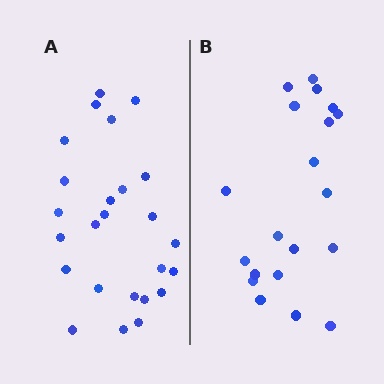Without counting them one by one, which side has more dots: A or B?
Region A (the left region) has more dots.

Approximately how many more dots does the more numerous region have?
Region A has about 5 more dots than region B.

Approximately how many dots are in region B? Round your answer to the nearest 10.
About 20 dots.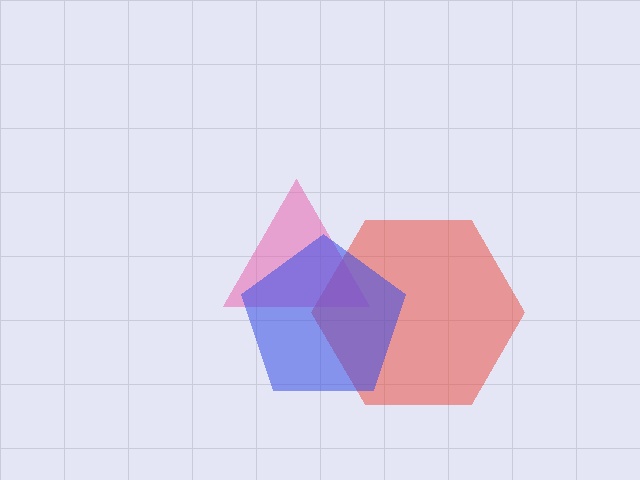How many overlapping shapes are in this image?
There are 3 overlapping shapes in the image.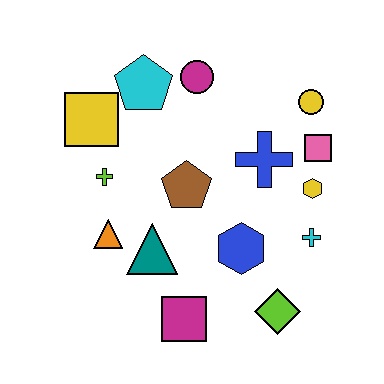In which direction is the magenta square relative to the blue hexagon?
The magenta square is below the blue hexagon.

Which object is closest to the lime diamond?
The blue hexagon is closest to the lime diamond.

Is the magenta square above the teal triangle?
No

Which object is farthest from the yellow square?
The lime diamond is farthest from the yellow square.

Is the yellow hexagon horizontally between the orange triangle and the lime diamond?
No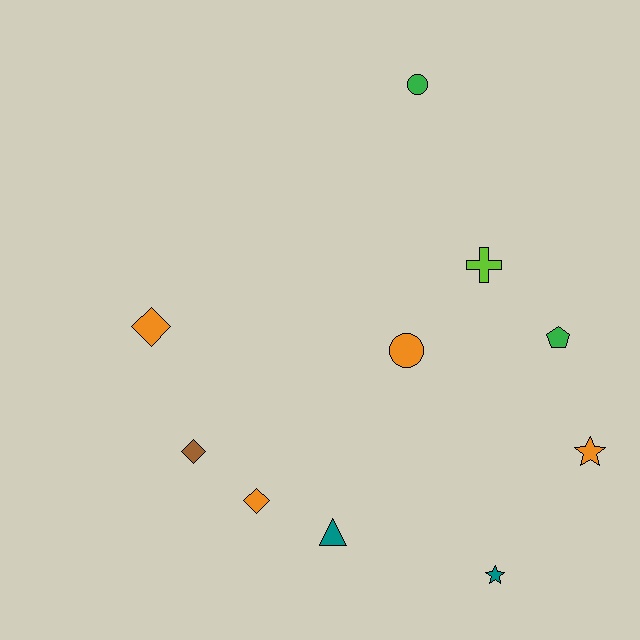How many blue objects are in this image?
There are no blue objects.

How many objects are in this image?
There are 10 objects.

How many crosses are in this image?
There is 1 cross.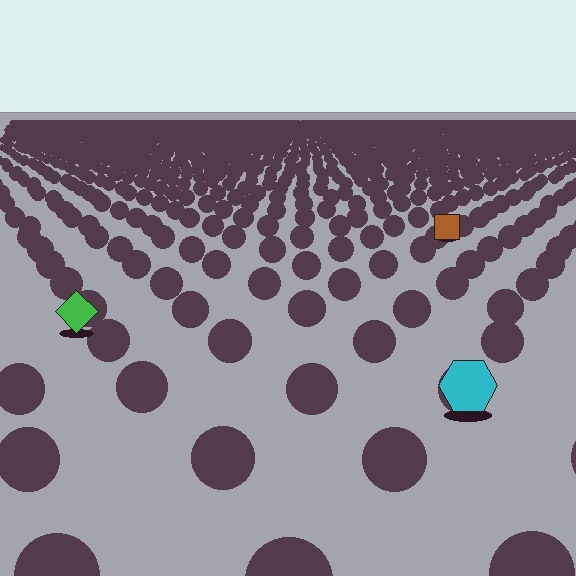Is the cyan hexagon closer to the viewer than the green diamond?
Yes. The cyan hexagon is closer — you can tell from the texture gradient: the ground texture is coarser near it.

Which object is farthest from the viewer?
The brown square is farthest from the viewer. It appears smaller and the ground texture around it is denser.